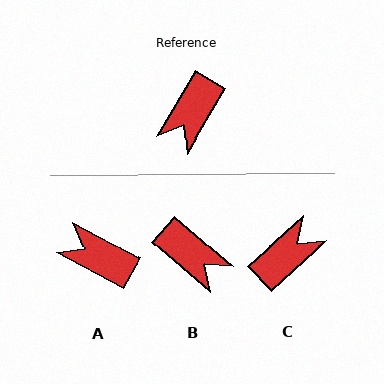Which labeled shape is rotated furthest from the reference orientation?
C, about 163 degrees away.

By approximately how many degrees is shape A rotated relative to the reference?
Approximately 88 degrees clockwise.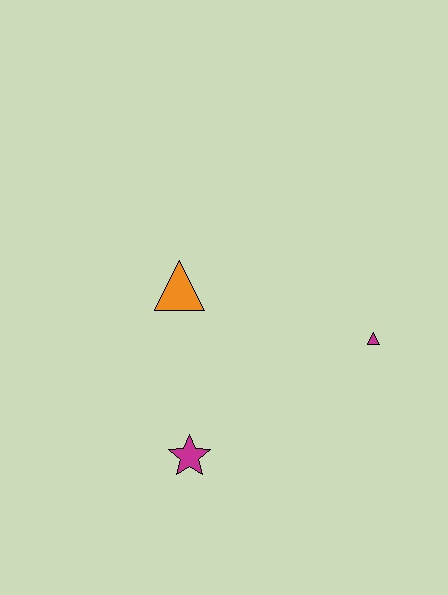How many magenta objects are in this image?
There are 2 magenta objects.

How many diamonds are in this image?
There are no diamonds.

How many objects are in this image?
There are 3 objects.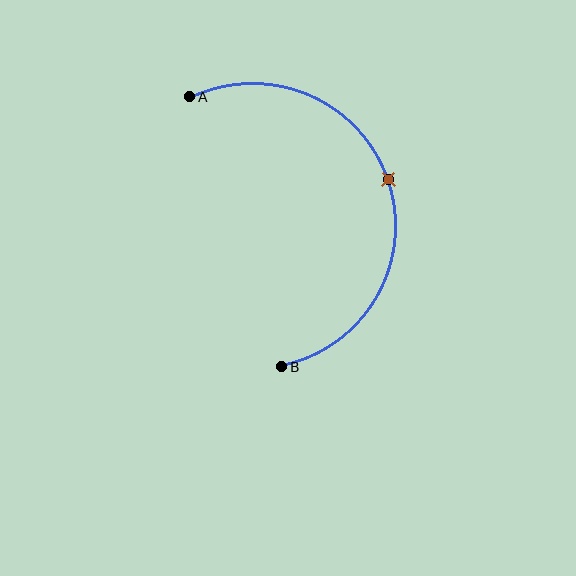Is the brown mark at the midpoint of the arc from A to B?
Yes. The brown mark lies on the arc at equal arc-length from both A and B — it is the arc midpoint.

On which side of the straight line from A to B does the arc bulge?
The arc bulges to the right of the straight line connecting A and B.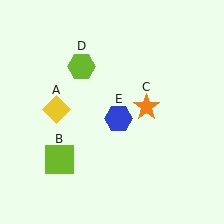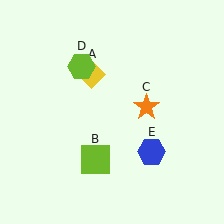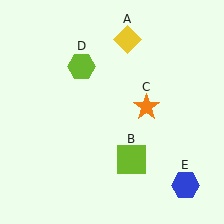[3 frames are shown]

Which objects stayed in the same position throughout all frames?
Orange star (object C) and lime hexagon (object D) remained stationary.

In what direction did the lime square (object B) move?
The lime square (object B) moved right.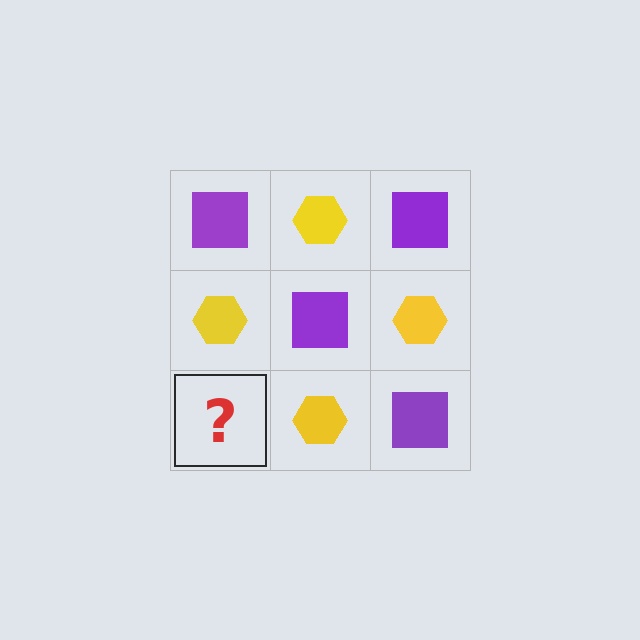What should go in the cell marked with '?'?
The missing cell should contain a purple square.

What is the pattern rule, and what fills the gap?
The rule is that it alternates purple square and yellow hexagon in a checkerboard pattern. The gap should be filled with a purple square.